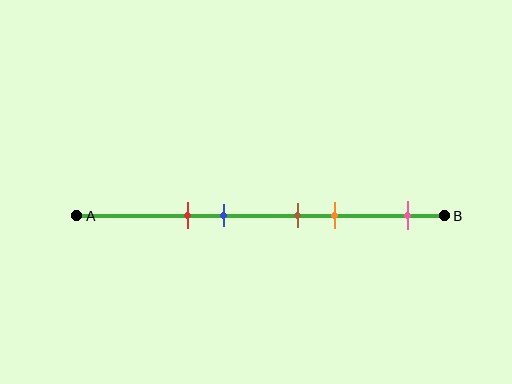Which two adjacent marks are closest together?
The brown and orange marks are the closest adjacent pair.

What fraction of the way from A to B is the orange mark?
The orange mark is approximately 70% (0.7) of the way from A to B.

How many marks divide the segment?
There are 5 marks dividing the segment.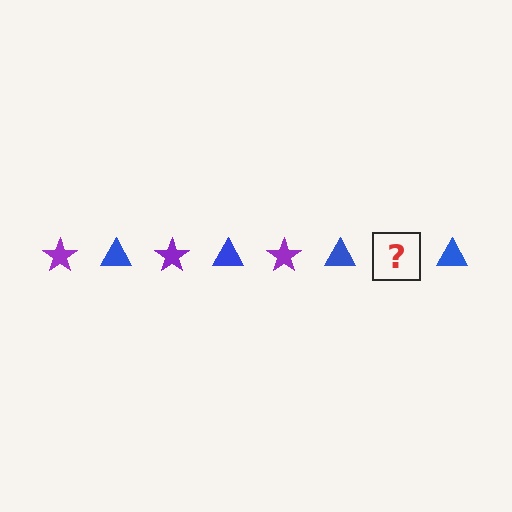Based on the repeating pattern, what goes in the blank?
The blank should be a purple star.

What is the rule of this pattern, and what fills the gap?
The rule is that the pattern alternates between purple star and blue triangle. The gap should be filled with a purple star.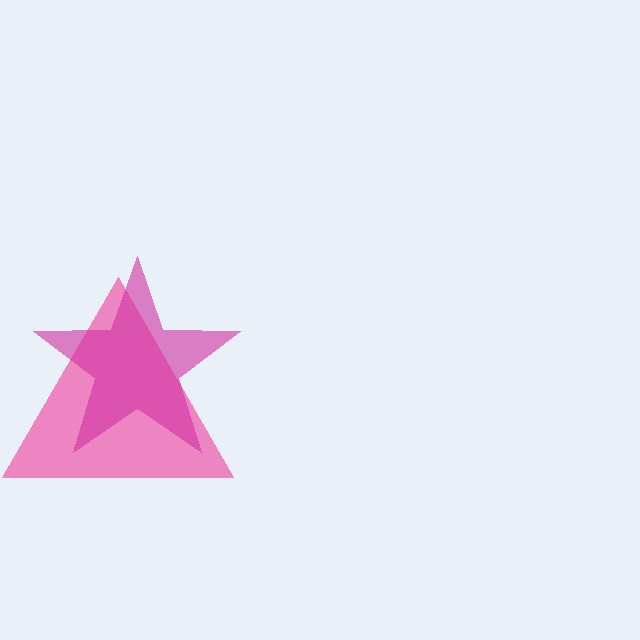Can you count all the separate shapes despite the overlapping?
Yes, there are 2 separate shapes.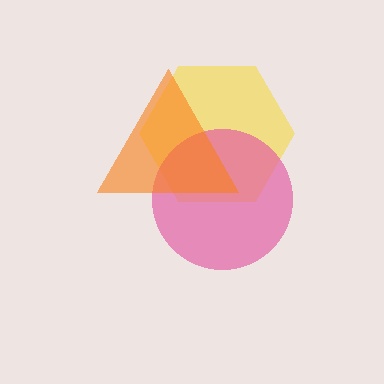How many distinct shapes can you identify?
There are 3 distinct shapes: a yellow hexagon, a pink circle, an orange triangle.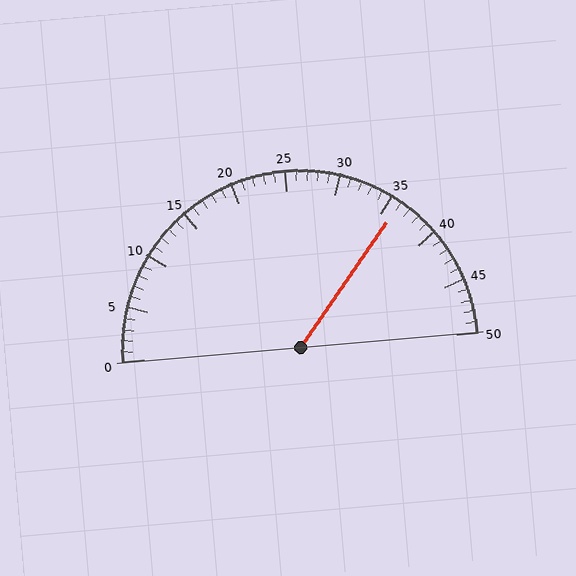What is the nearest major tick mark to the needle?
The nearest major tick mark is 35.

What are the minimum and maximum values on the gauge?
The gauge ranges from 0 to 50.